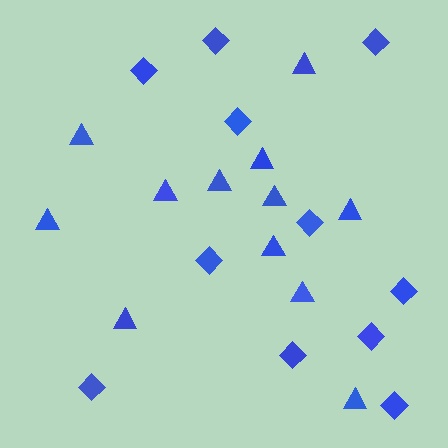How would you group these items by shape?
There are 2 groups: one group of triangles (12) and one group of diamonds (11).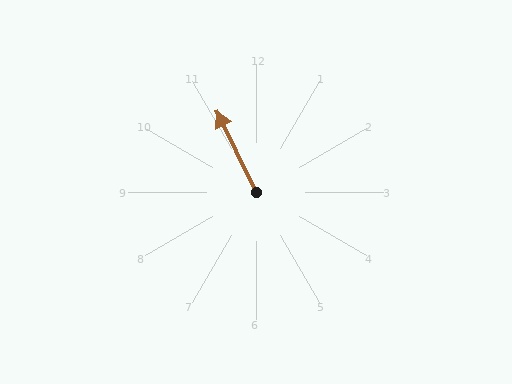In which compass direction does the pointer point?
Northwest.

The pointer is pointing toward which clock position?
Roughly 11 o'clock.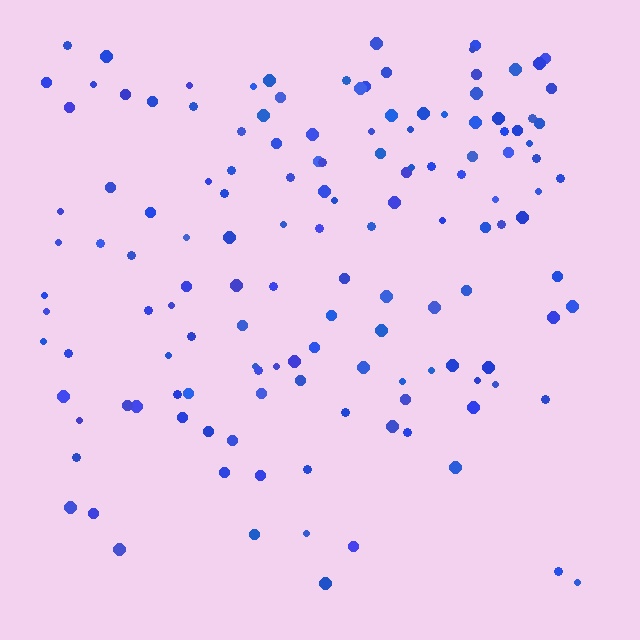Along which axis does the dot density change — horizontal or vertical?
Vertical.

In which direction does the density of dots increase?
From bottom to top, with the top side densest.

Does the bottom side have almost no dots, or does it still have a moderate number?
Still a moderate number, just noticeably fewer than the top.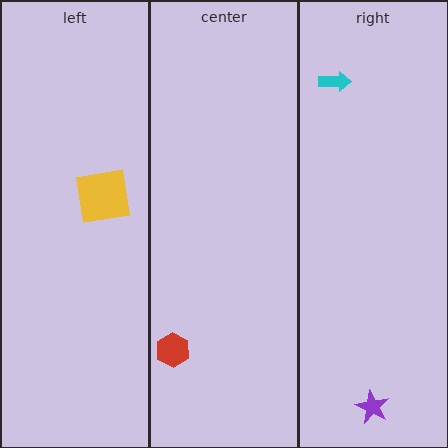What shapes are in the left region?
The yellow square.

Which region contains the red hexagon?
The center region.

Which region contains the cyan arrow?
The right region.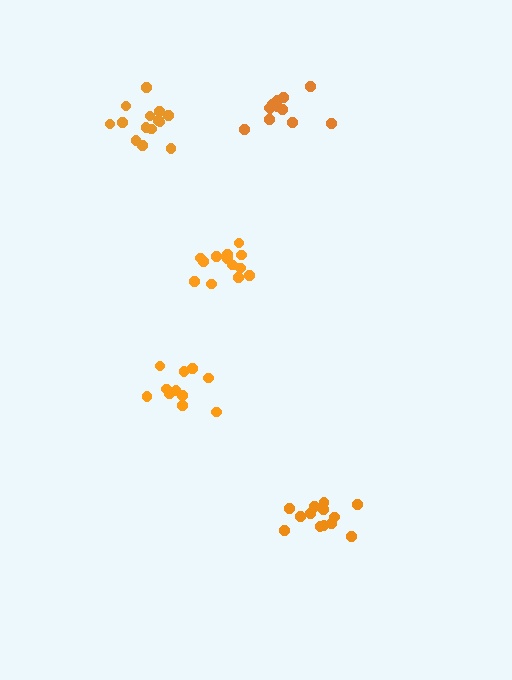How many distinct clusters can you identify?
There are 5 distinct clusters.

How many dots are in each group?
Group 1: 11 dots, Group 2: 14 dots, Group 3: 13 dots, Group 4: 13 dots, Group 5: 13 dots (64 total).